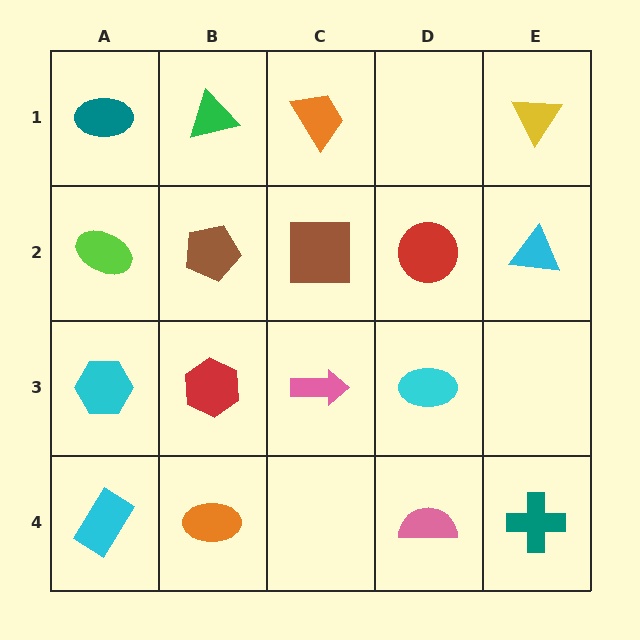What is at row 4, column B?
An orange ellipse.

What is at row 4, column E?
A teal cross.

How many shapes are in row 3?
4 shapes.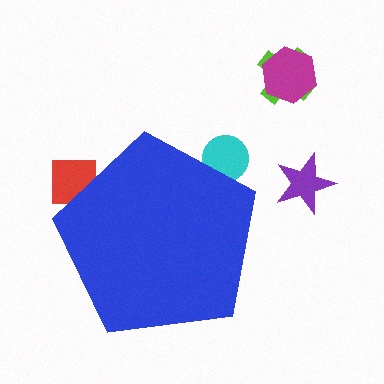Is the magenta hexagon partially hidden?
No, the magenta hexagon is fully visible.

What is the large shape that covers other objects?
A blue pentagon.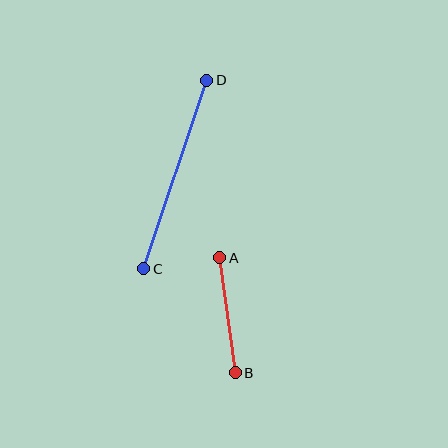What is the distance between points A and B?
The distance is approximately 116 pixels.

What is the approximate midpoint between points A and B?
The midpoint is at approximately (228, 315) pixels.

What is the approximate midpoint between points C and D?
The midpoint is at approximately (175, 175) pixels.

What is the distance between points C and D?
The distance is approximately 199 pixels.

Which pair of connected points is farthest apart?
Points C and D are farthest apart.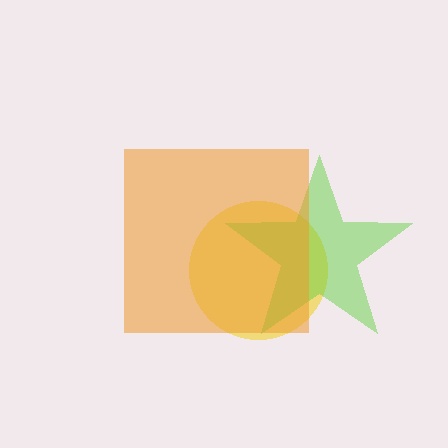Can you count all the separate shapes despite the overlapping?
Yes, there are 3 separate shapes.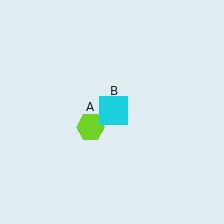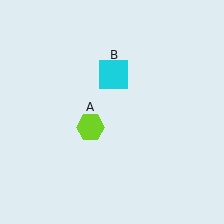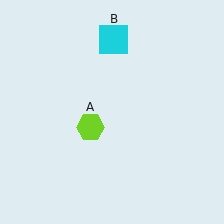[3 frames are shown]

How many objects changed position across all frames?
1 object changed position: cyan square (object B).